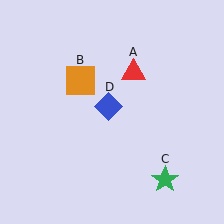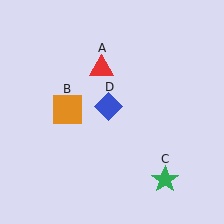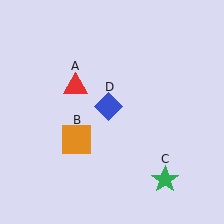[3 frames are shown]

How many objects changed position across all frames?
2 objects changed position: red triangle (object A), orange square (object B).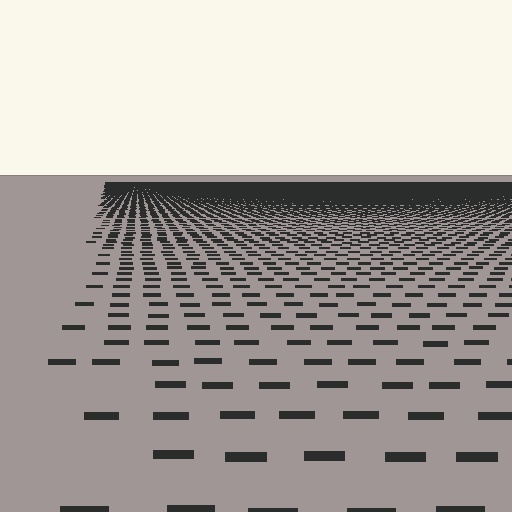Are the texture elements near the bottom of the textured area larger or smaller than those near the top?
Larger. Near the bottom, elements are closer to the viewer and appear at a bigger on-screen size.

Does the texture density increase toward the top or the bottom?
Density increases toward the top.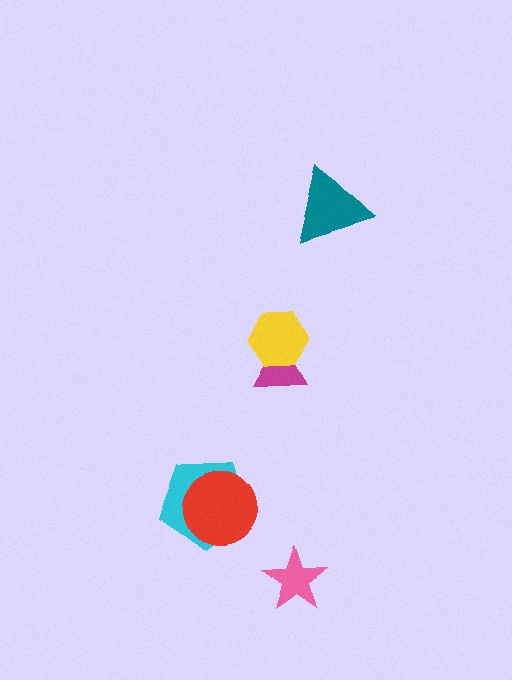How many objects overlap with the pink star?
0 objects overlap with the pink star.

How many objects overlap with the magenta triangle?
1 object overlaps with the magenta triangle.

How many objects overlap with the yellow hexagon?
1 object overlaps with the yellow hexagon.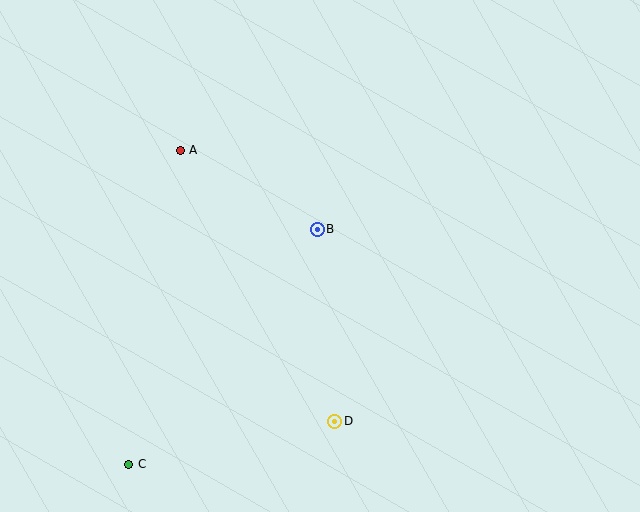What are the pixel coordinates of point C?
Point C is at (129, 464).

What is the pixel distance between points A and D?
The distance between A and D is 312 pixels.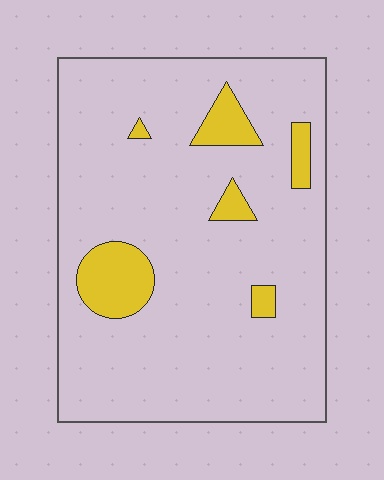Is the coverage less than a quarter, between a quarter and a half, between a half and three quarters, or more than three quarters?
Less than a quarter.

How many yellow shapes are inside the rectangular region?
6.